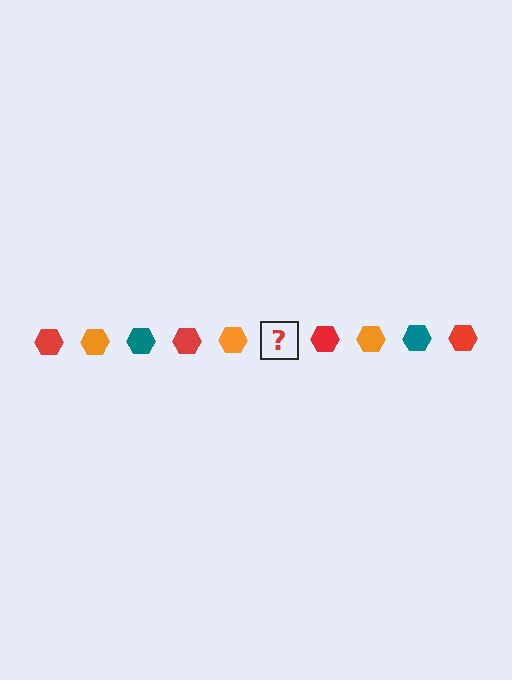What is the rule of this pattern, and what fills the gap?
The rule is that the pattern cycles through red, orange, teal hexagons. The gap should be filled with a teal hexagon.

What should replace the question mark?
The question mark should be replaced with a teal hexagon.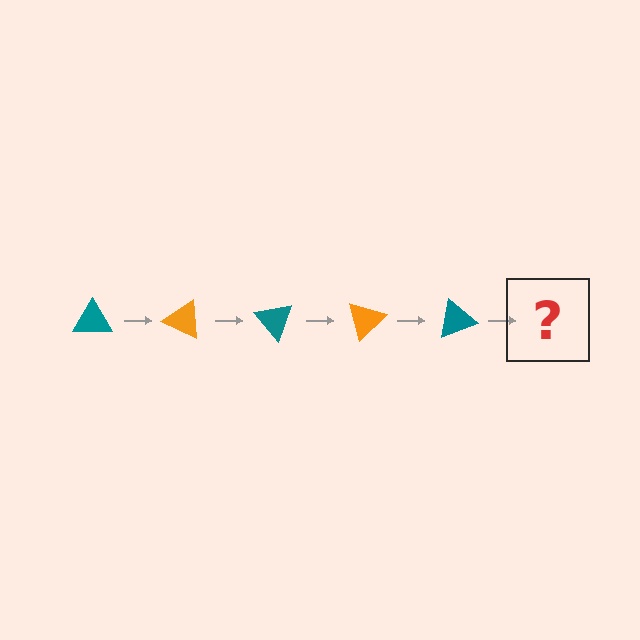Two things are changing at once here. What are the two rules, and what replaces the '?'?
The two rules are that it rotates 25 degrees each step and the color cycles through teal and orange. The '?' should be an orange triangle, rotated 125 degrees from the start.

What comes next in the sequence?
The next element should be an orange triangle, rotated 125 degrees from the start.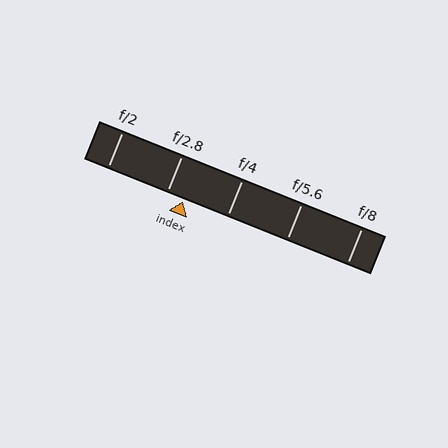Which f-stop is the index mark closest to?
The index mark is closest to f/2.8.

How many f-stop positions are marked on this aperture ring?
There are 5 f-stop positions marked.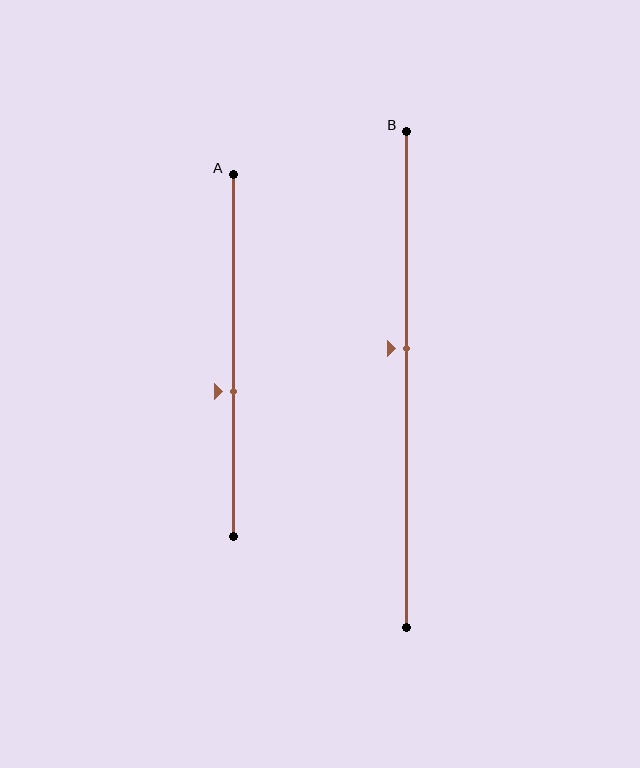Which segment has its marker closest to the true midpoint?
Segment B has its marker closest to the true midpoint.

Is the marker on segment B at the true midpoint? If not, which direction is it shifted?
No, the marker on segment B is shifted upward by about 6% of the segment length.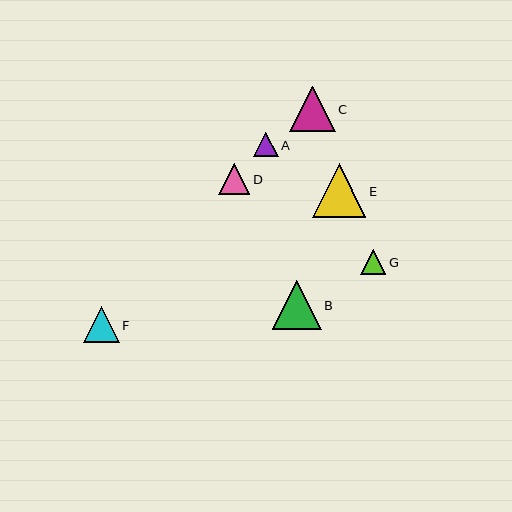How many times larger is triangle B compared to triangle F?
Triangle B is approximately 1.4 times the size of triangle F.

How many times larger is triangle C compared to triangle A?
Triangle C is approximately 1.8 times the size of triangle A.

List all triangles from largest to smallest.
From largest to smallest: E, B, C, F, D, G, A.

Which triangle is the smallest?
Triangle A is the smallest with a size of approximately 25 pixels.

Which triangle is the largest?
Triangle E is the largest with a size of approximately 53 pixels.